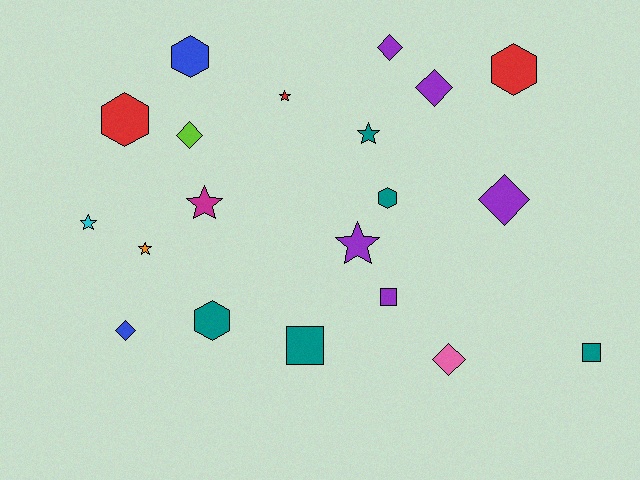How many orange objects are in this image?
There is 1 orange object.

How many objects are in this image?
There are 20 objects.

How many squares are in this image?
There are 3 squares.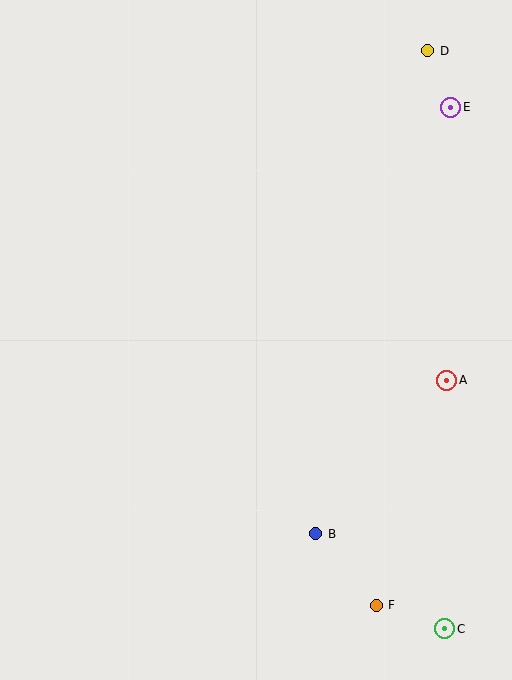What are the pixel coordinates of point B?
Point B is at (316, 534).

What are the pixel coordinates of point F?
Point F is at (376, 605).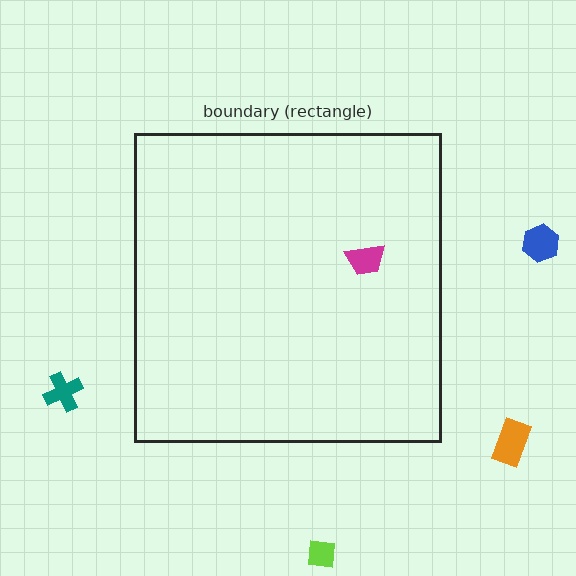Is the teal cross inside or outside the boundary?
Outside.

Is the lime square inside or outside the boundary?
Outside.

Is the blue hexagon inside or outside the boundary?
Outside.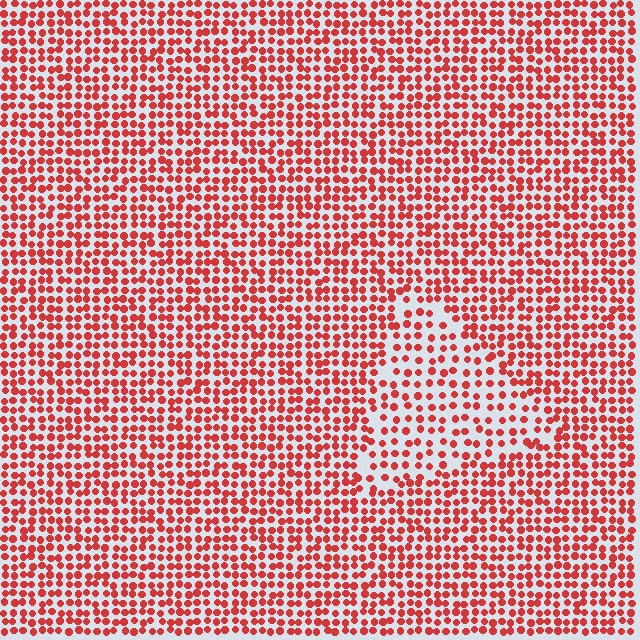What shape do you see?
I see a triangle.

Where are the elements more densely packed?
The elements are more densely packed outside the triangle boundary.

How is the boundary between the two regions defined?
The boundary is defined by a change in element density (approximately 1.6x ratio). All elements are the same color, size, and shape.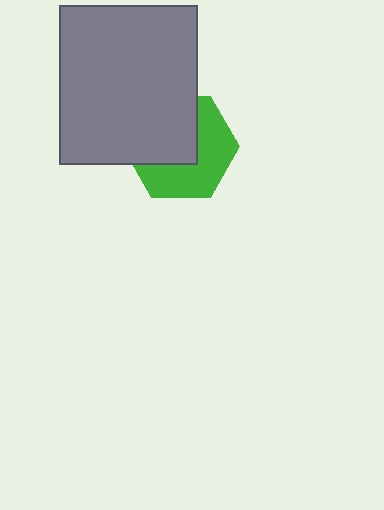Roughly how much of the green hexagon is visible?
About half of it is visible (roughly 51%).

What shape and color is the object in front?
The object in front is a gray rectangle.